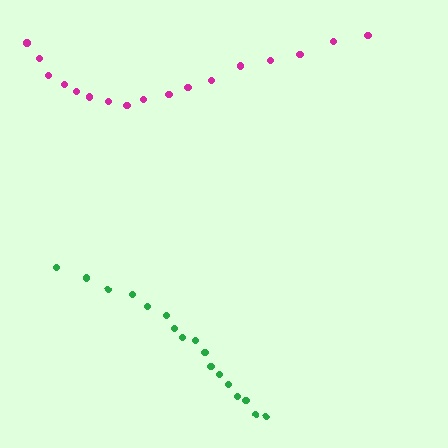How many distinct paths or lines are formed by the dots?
There are 2 distinct paths.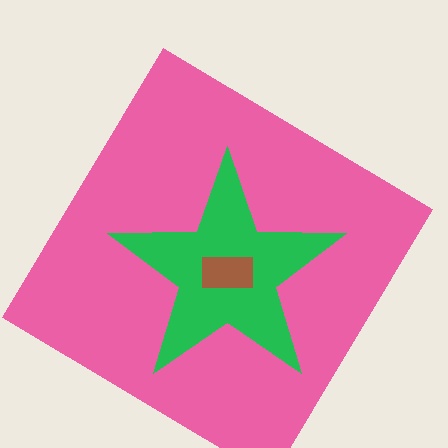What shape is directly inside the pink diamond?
The green star.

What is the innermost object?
The brown rectangle.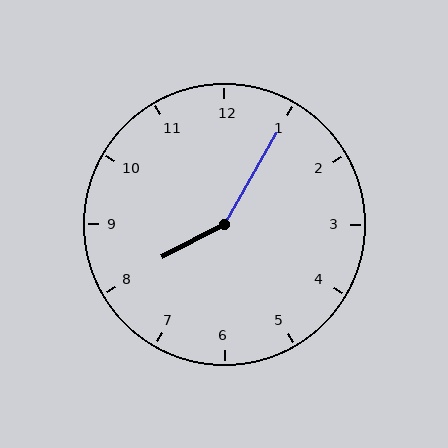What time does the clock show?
8:05.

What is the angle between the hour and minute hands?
Approximately 148 degrees.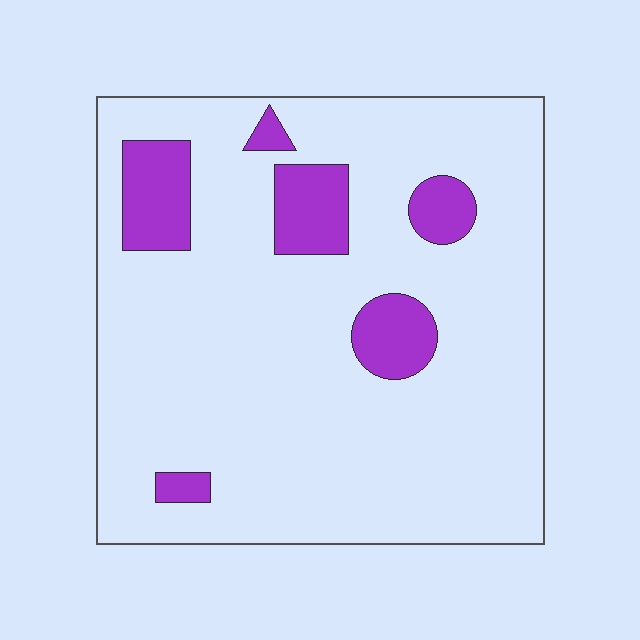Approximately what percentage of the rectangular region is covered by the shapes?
Approximately 15%.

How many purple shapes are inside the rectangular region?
6.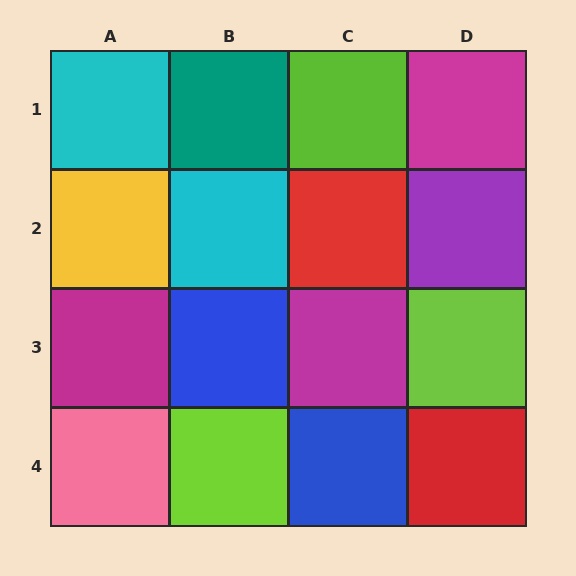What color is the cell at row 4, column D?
Red.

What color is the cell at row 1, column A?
Cyan.